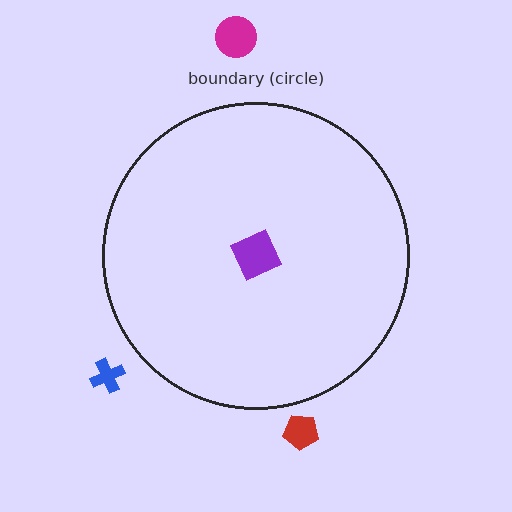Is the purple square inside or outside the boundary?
Inside.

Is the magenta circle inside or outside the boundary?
Outside.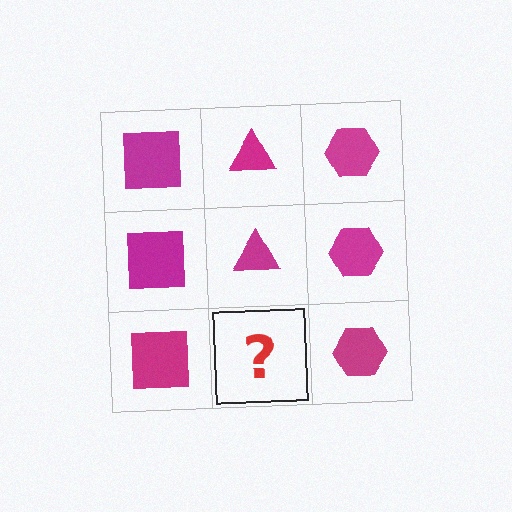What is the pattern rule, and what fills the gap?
The rule is that each column has a consistent shape. The gap should be filled with a magenta triangle.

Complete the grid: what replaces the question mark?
The question mark should be replaced with a magenta triangle.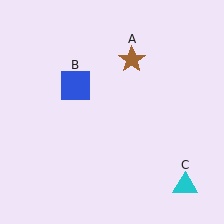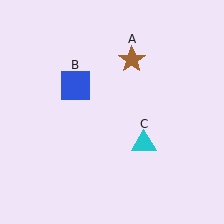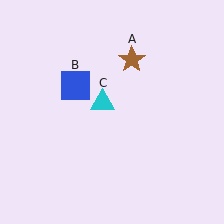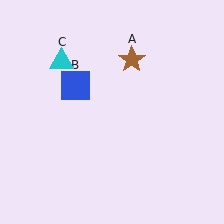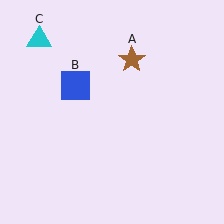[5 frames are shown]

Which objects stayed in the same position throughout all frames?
Brown star (object A) and blue square (object B) remained stationary.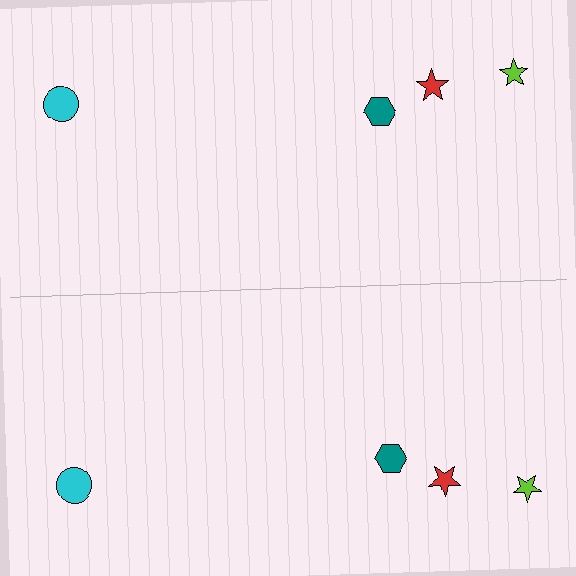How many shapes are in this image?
There are 8 shapes in this image.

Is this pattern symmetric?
Yes, this pattern has bilateral (reflection) symmetry.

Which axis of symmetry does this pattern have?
The pattern has a horizontal axis of symmetry running through the center of the image.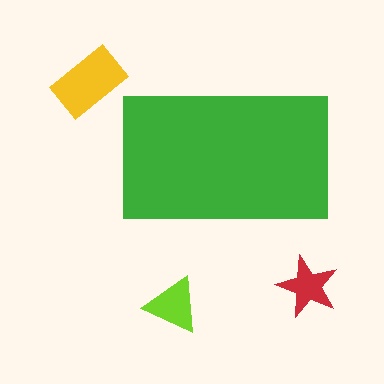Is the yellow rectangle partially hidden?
No, the yellow rectangle is fully visible.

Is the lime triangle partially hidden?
No, the lime triangle is fully visible.